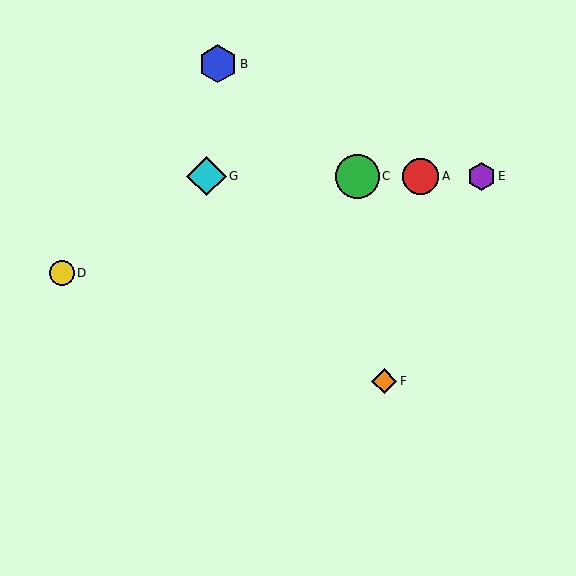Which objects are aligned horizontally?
Objects A, C, E, G are aligned horizontally.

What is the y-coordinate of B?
Object B is at y≈64.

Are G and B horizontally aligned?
No, G is at y≈176 and B is at y≈64.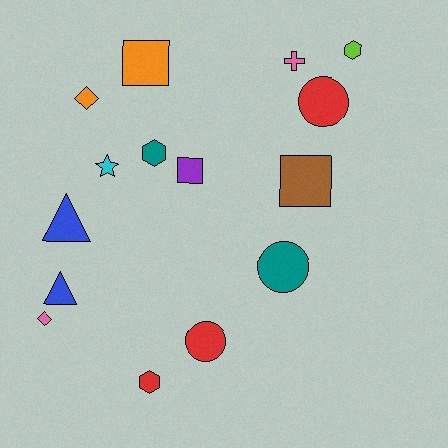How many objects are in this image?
There are 15 objects.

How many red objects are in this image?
There are 3 red objects.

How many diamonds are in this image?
There are 2 diamonds.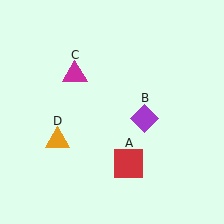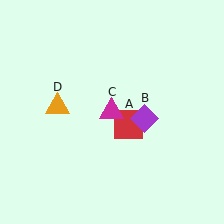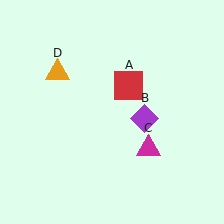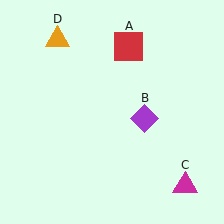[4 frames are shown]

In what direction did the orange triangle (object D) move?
The orange triangle (object D) moved up.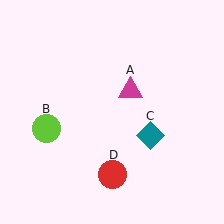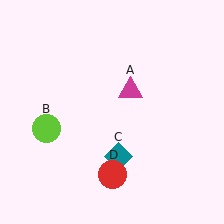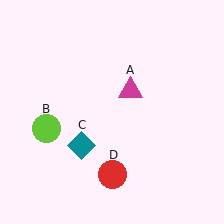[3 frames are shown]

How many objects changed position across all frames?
1 object changed position: teal diamond (object C).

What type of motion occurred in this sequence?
The teal diamond (object C) rotated clockwise around the center of the scene.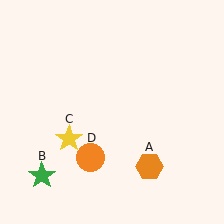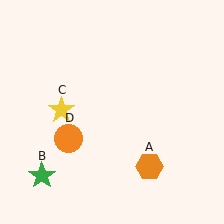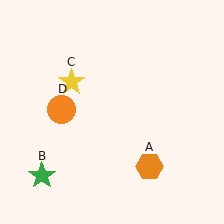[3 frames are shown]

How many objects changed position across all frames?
2 objects changed position: yellow star (object C), orange circle (object D).